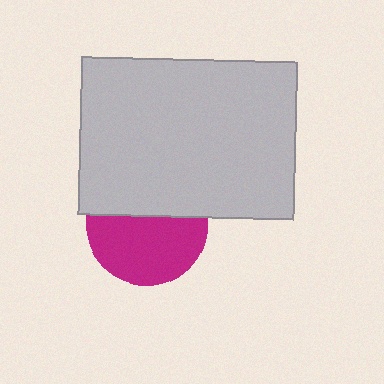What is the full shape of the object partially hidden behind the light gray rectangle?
The partially hidden object is a magenta circle.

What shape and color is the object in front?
The object in front is a light gray rectangle.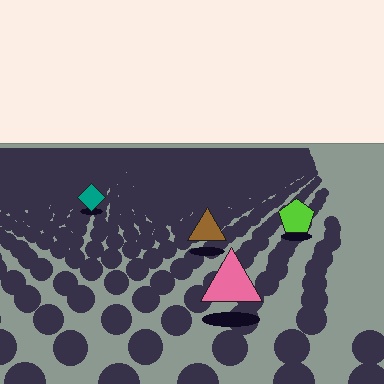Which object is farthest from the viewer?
The teal diamond is farthest from the viewer. It appears smaller and the ground texture around it is denser.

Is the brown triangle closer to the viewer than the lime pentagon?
Yes. The brown triangle is closer — you can tell from the texture gradient: the ground texture is coarser near it.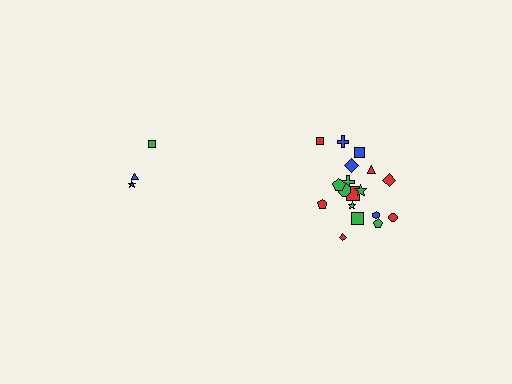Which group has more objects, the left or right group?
The right group.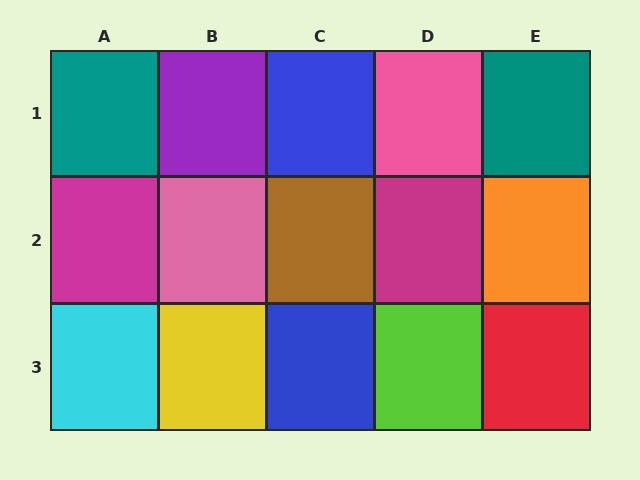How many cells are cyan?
1 cell is cyan.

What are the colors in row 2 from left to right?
Magenta, pink, brown, magenta, orange.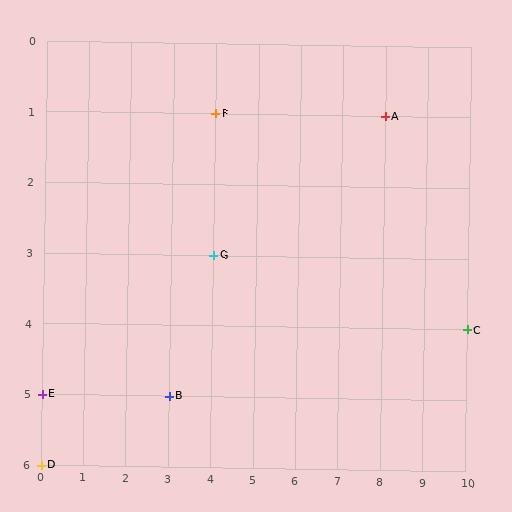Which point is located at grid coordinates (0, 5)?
Point E is at (0, 5).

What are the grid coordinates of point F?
Point F is at grid coordinates (4, 1).